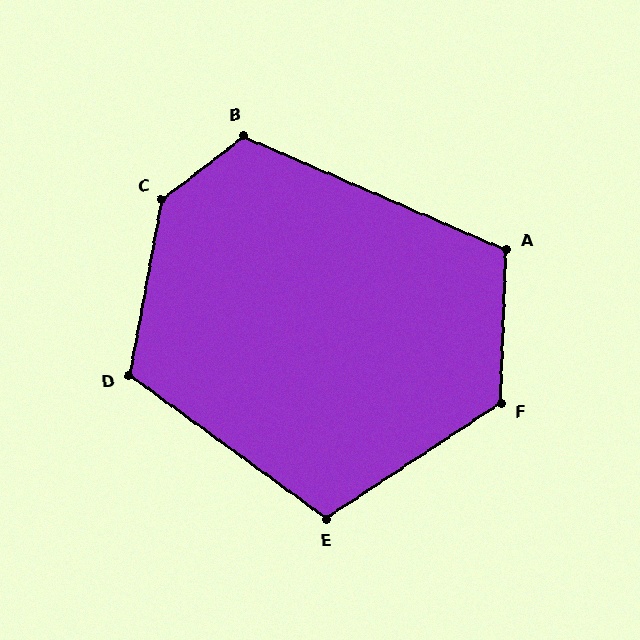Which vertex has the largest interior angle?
C, at approximately 138 degrees.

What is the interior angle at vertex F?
Approximately 125 degrees (obtuse).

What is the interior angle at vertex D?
Approximately 116 degrees (obtuse).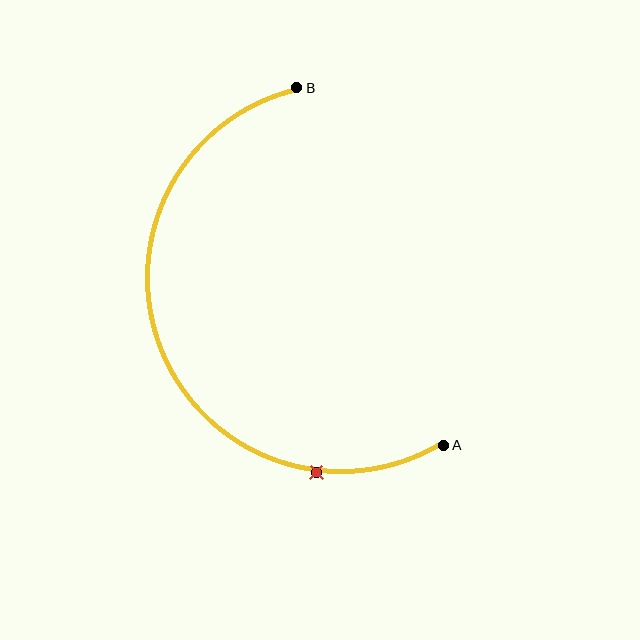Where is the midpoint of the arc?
The arc midpoint is the point on the curve farthest from the straight line joining A and B. It sits to the left of that line.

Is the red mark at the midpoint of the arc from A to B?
No. The red mark lies on the arc but is closer to endpoint A. The arc midpoint would be at the point on the curve equidistant along the arc from both A and B.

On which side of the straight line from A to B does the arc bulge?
The arc bulges to the left of the straight line connecting A and B.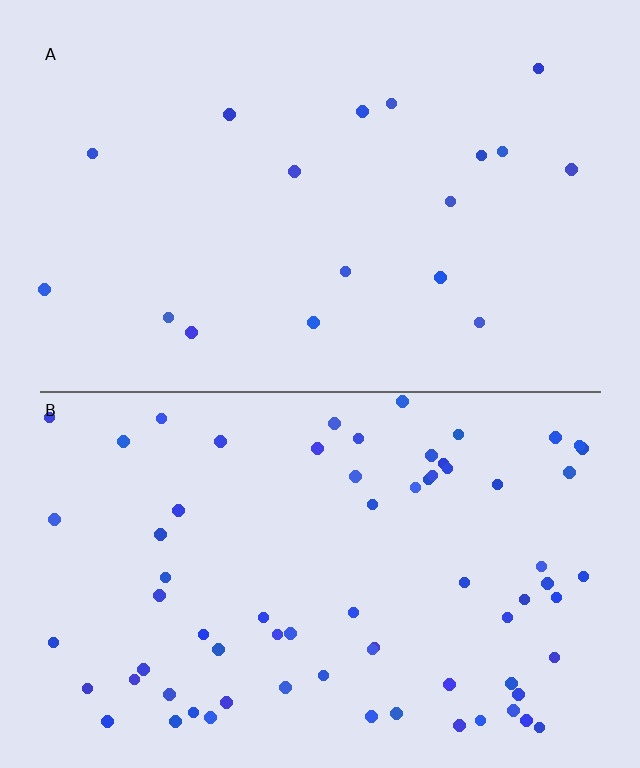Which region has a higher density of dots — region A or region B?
B (the bottom).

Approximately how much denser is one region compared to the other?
Approximately 4.0× — region B over region A.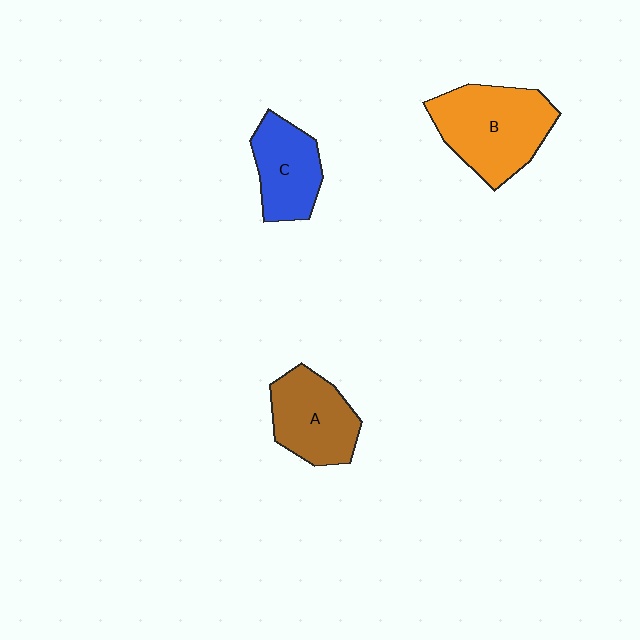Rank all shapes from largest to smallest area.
From largest to smallest: B (orange), A (brown), C (blue).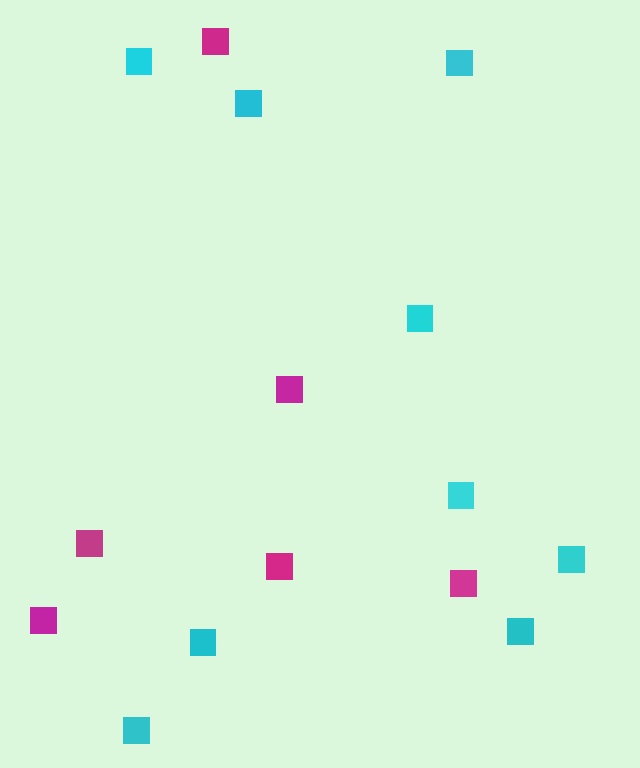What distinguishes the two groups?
There are 2 groups: one group of cyan squares (9) and one group of magenta squares (6).